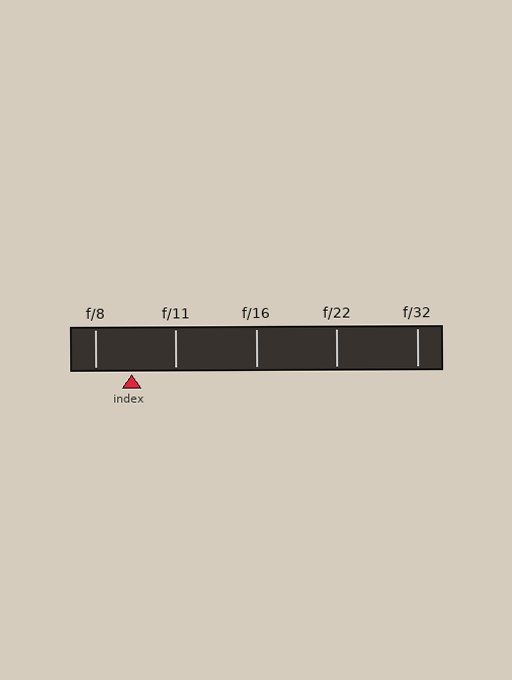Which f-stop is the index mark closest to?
The index mark is closest to f/8.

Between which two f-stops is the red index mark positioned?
The index mark is between f/8 and f/11.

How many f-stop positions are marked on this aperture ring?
There are 5 f-stop positions marked.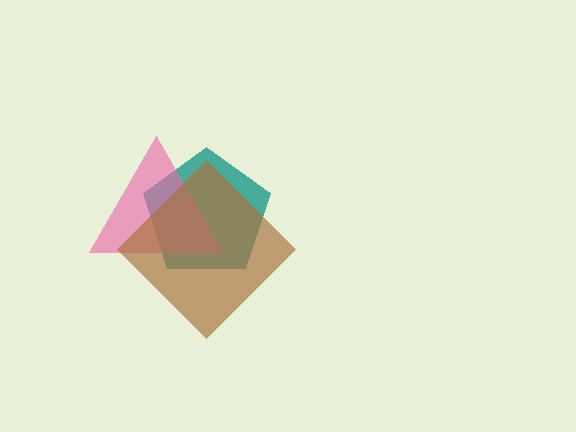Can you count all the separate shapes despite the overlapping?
Yes, there are 3 separate shapes.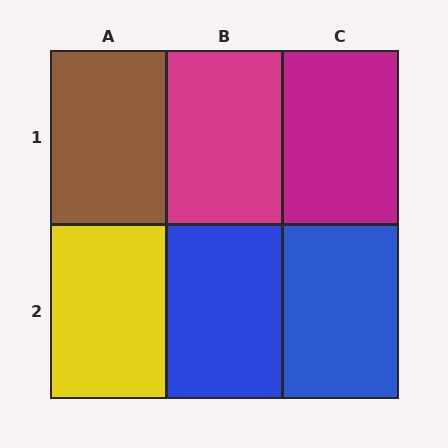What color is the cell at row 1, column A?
Brown.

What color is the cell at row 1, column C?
Magenta.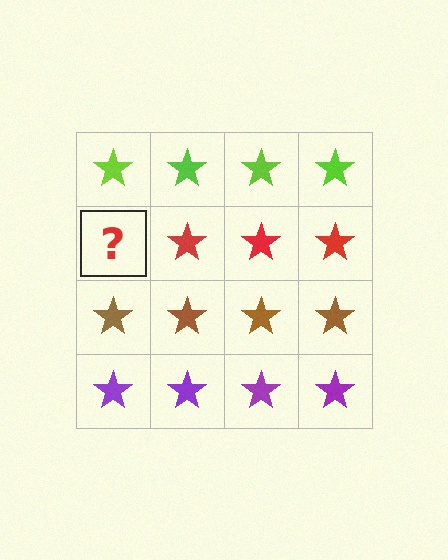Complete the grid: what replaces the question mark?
The question mark should be replaced with a red star.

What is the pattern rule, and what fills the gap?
The rule is that each row has a consistent color. The gap should be filled with a red star.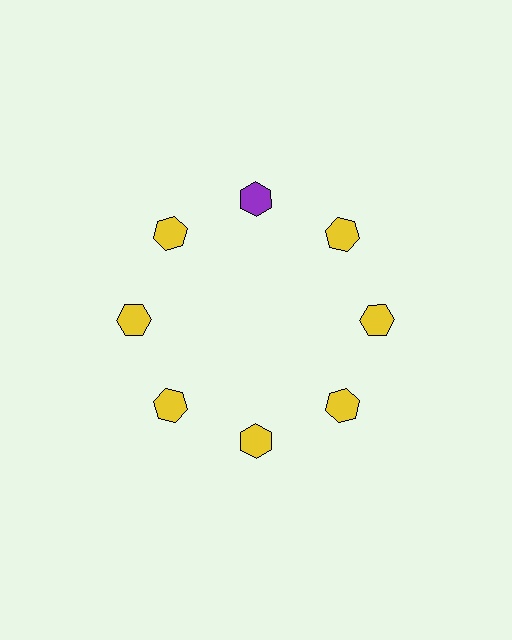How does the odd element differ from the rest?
It has a different color: purple instead of yellow.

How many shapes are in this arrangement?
There are 8 shapes arranged in a ring pattern.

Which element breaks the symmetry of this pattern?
The purple hexagon at roughly the 12 o'clock position breaks the symmetry. All other shapes are yellow hexagons.